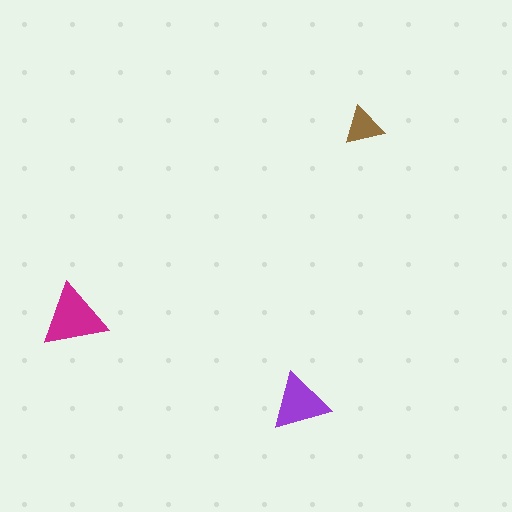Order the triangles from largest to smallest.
the magenta one, the purple one, the brown one.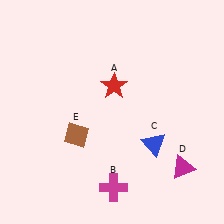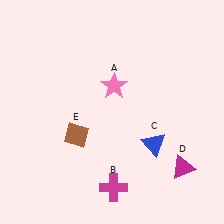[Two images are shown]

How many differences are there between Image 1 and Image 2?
There is 1 difference between the two images.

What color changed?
The star (A) changed from red in Image 1 to pink in Image 2.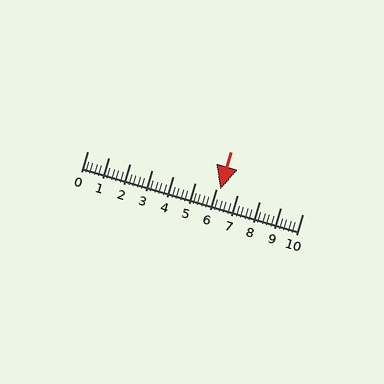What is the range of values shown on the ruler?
The ruler shows values from 0 to 10.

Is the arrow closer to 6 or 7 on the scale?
The arrow is closer to 6.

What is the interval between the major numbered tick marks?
The major tick marks are spaced 1 units apart.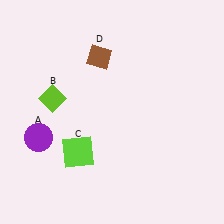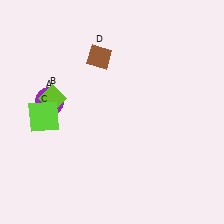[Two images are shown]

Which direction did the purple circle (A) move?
The purple circle (A) moved up.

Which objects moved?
The objects that moved are: the purple circle (A), the lime square (C).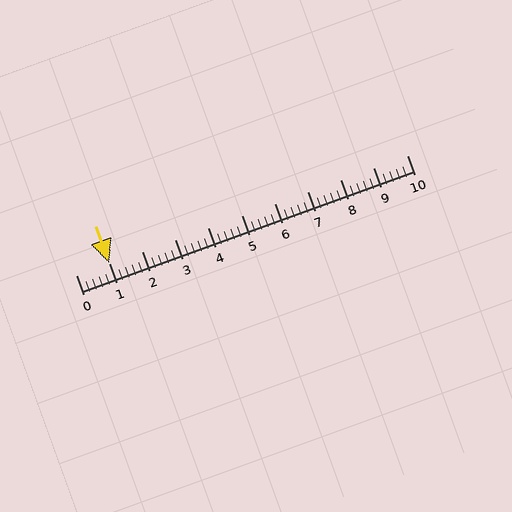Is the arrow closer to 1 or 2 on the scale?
The arrow is closer to 1.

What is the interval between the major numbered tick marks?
The major tick marks are spaced 1 units apart.